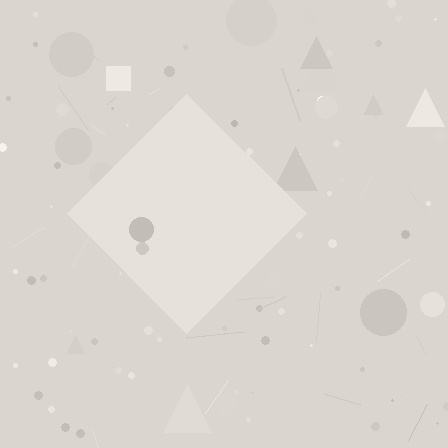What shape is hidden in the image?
A diamond is hidden in the image.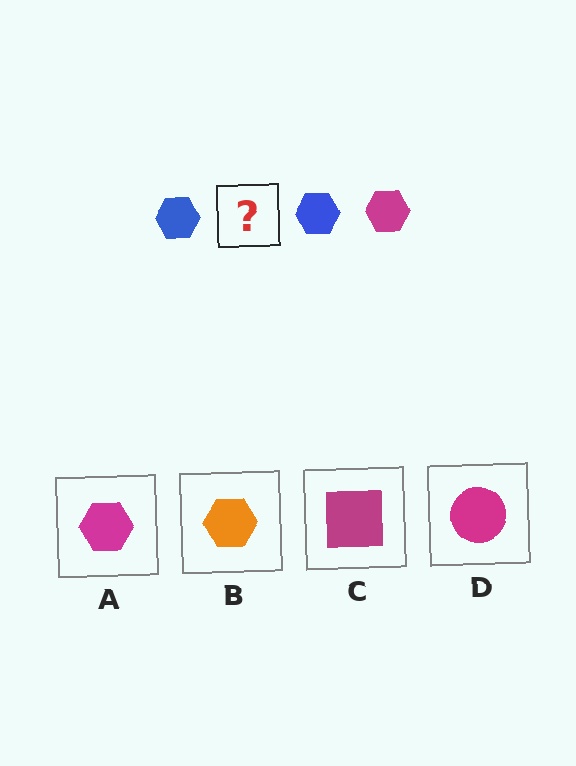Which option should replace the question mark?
Option A.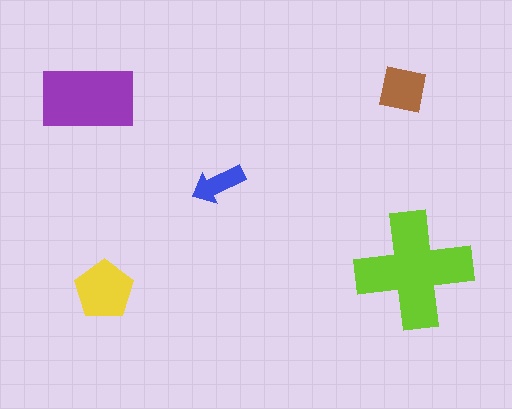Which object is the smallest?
The blue arrow.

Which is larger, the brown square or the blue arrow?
The brown square.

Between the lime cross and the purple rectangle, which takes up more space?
The lime cross.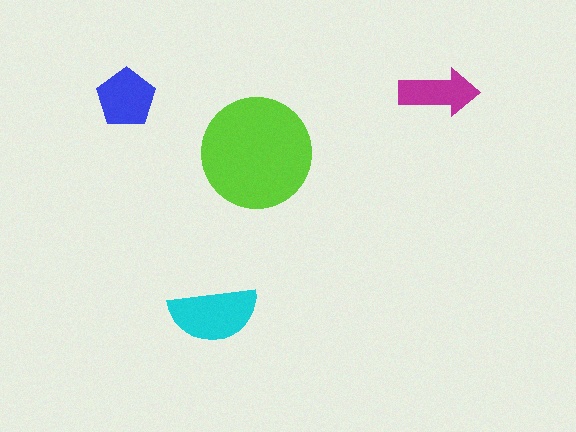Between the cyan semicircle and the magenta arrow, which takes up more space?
The cyan semicircle.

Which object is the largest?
The lime circle.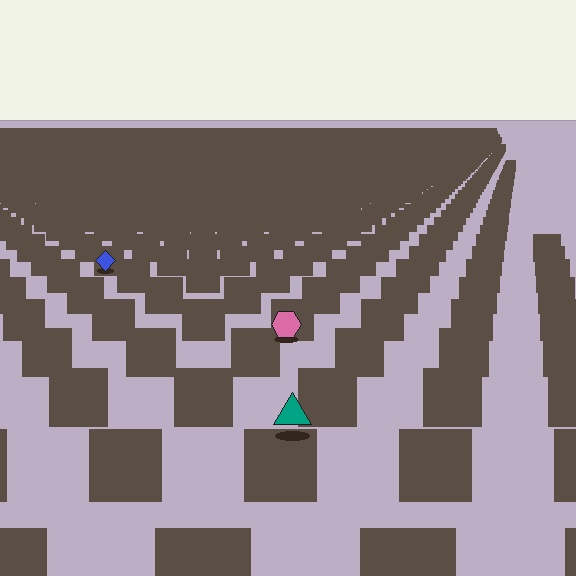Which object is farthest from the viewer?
The blue diamond is farthest from the viewer. It appears smaller and the ground texture around it is denser.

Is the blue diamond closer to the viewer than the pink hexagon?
No. The pink hexagon is closer — you can tell from the texture gradient: the ground texture is coarser near it.